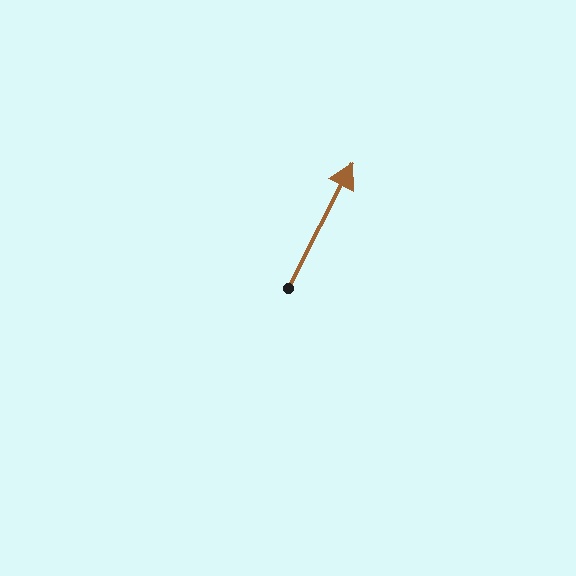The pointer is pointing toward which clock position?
Roughly 1 o'clock.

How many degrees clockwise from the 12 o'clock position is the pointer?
Approximately 27 degrees.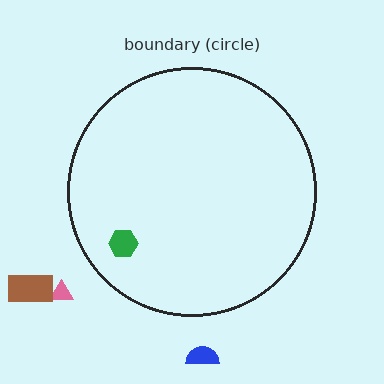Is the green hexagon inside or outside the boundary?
Inside.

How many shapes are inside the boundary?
1 inside, 3 outside.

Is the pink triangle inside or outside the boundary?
Outside.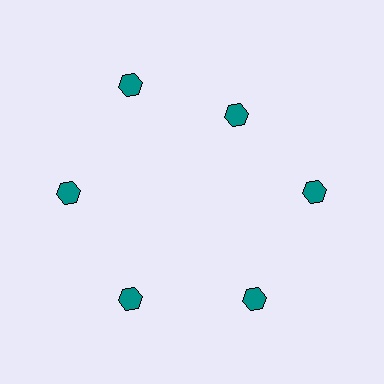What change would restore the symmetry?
The symmetry would be restored by moving it outward, back onto the ring so that all 6 hexagons sit at equal angles and equal distance from the center.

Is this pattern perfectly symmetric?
No. The 6 teal hexagons are arranged in a ring, but one element near the 1 o'clock position is pulled inward toward the center, breaking the 6-fold rotational symmetry.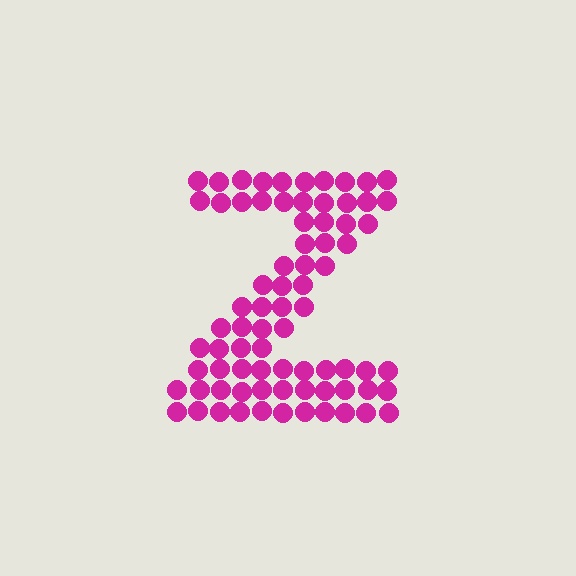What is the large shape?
The large shape is the letter Z.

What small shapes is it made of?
It is made of small circles.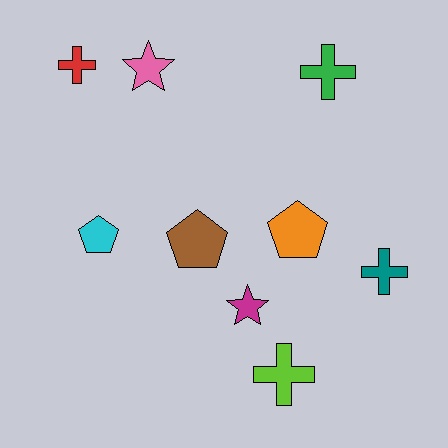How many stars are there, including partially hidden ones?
There are 2 stars.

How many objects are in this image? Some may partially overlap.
There are 9 objects.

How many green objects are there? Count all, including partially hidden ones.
There is 1 green object.